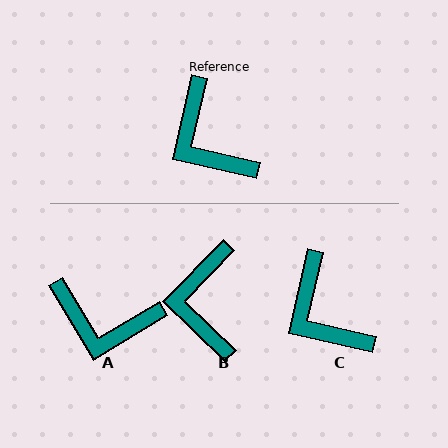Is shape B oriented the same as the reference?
No, it is off by about 32 degrees.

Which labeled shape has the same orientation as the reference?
C.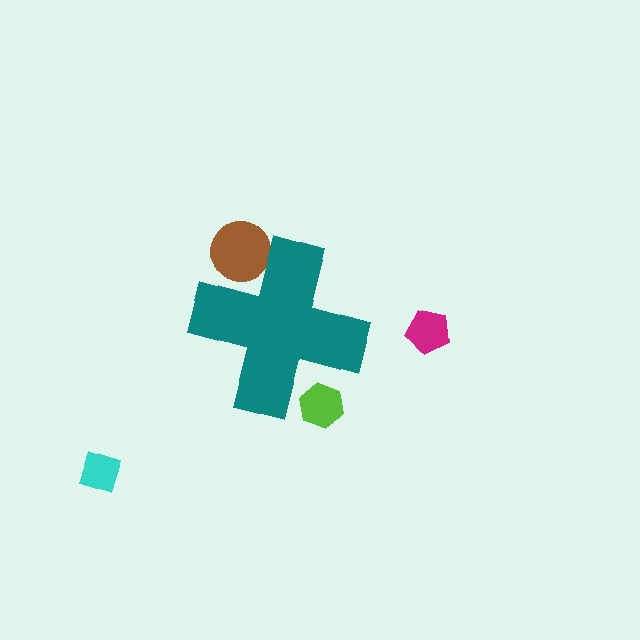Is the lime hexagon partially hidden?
Yes, the lime hexagon is partially hidden behind the teal cross.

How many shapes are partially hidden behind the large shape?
2 shapes are partially hidden.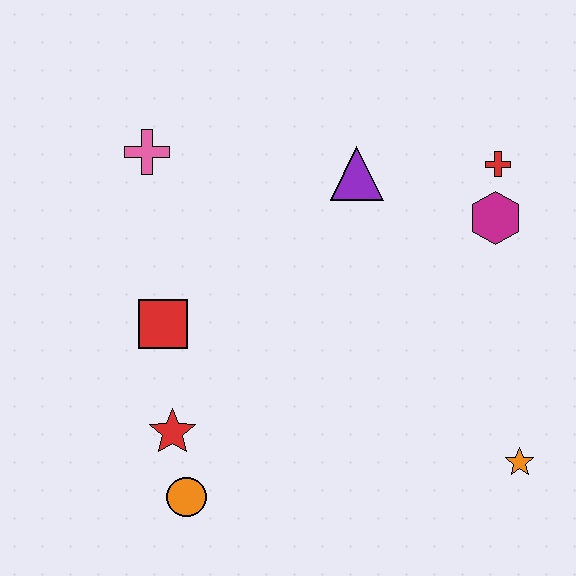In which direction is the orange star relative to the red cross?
The orange star is below the red cross.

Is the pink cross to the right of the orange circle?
No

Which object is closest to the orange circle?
The red star is closest to the orange circle.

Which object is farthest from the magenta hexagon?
The orange circle is farthest from the magenta hexagon.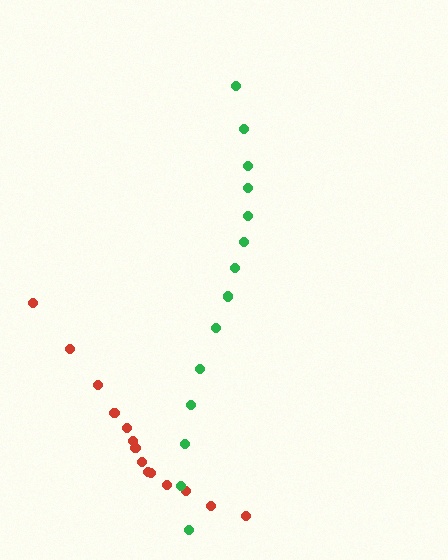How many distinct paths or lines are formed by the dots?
There are 2 distinct paths.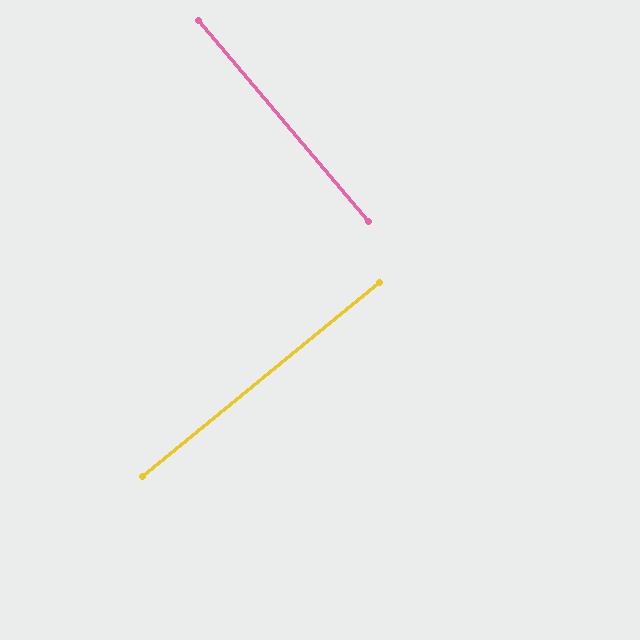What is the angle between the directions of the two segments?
Approximately 89 degrees.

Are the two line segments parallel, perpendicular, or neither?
Perpendicular — they meet at approximately 89°.